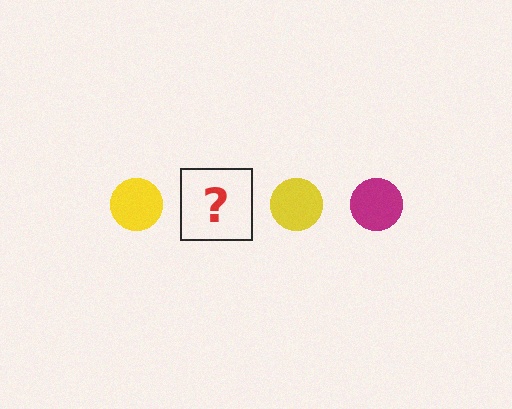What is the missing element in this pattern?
The missing element is a magenta circle.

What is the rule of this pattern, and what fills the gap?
The rule is that the pattern cycles through yellow, magenta circles. The gap should be filled with a magenta circle.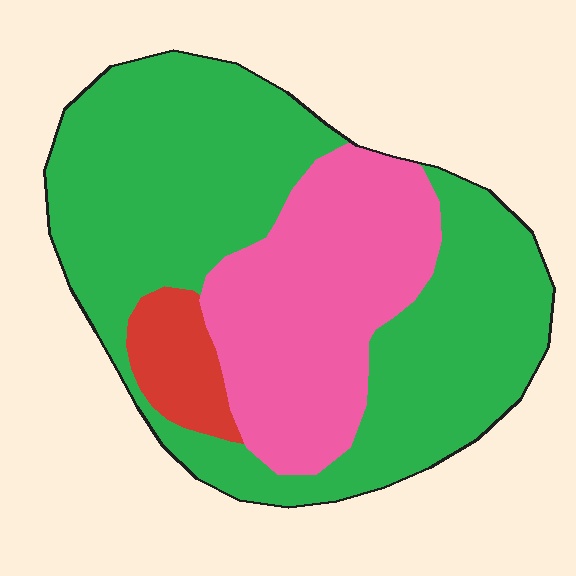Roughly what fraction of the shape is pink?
Pink takes up about one third (1/3) of the shape.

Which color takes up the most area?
Green, at roughly 60%.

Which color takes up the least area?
Red, at roughly 5%.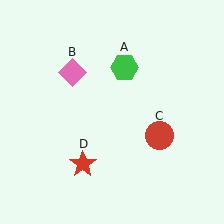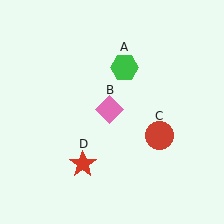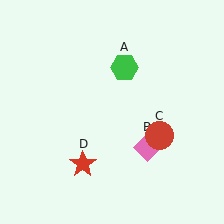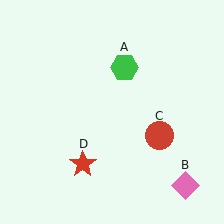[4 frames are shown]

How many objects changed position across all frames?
1 object changed position: pink diamond (object B).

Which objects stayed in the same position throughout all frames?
Green hexagon (object A) and red circle (object C) and red star (object D) remained stationary.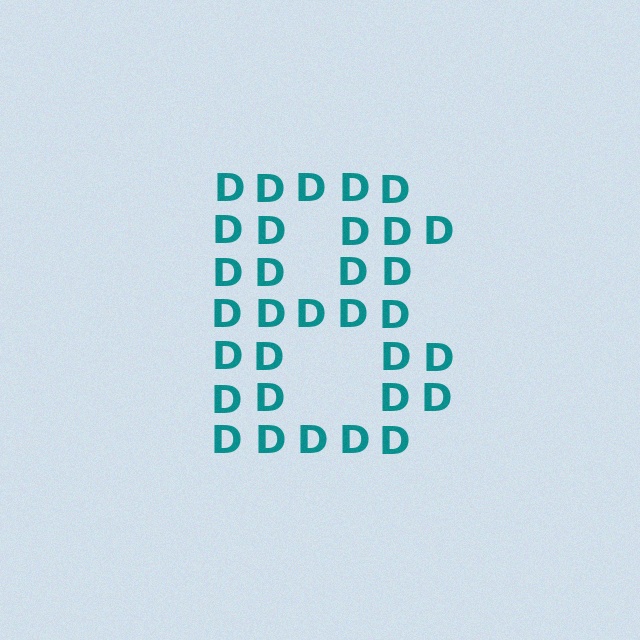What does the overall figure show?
The overall figure shows the letter B.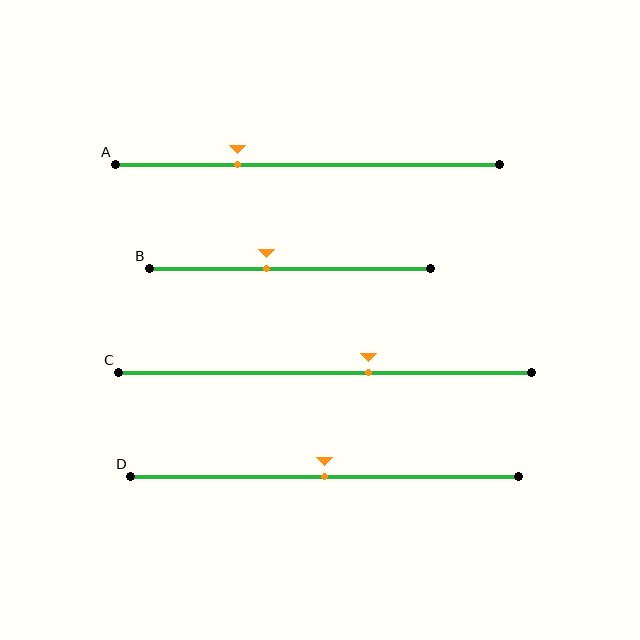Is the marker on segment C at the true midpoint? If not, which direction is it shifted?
No, the marker on segment C is shifted to the right by about 10% of the segment length.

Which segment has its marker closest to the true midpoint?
Segment D has its marker closest to the true midpoint.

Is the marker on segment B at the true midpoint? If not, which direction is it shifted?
No, the marker on segment B is shifted to the left by about 9% of the segment length.